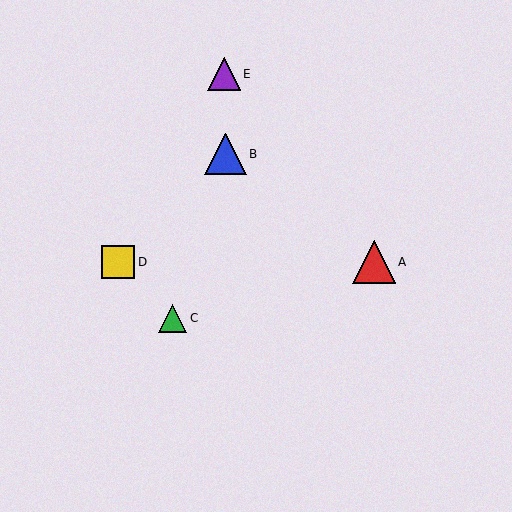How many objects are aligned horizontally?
2 objects (A, D) are aligned horizontally.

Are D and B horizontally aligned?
No, D is at y≈262 and B is at y≈154.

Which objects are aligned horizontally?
Objects A, D are aligned horizontally.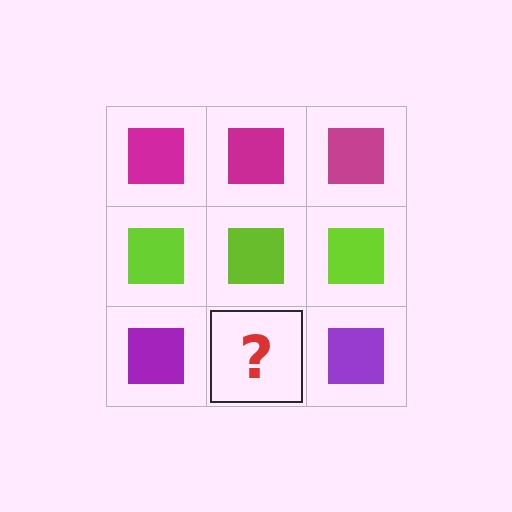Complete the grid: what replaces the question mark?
The question mark should be replaced with a purple square.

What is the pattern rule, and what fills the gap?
The rule is that each row has a consistent color. The gap should be filled with a purple square.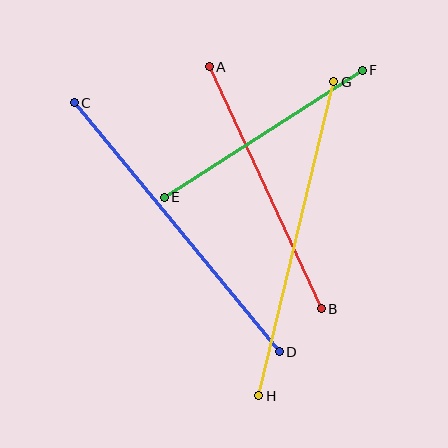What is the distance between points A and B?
The distance is approximately 267 pixels.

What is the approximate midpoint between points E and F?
The midpoint is at approximately (263, 134) pixels.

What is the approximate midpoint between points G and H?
The midpoint is at approximately (296, 239) pixels.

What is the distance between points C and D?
The distance is approximately 323 pixels.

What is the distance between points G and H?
The distance is approximately 323 pixels.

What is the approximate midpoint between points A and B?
The midpoint is at approximately (265, 188) pixels.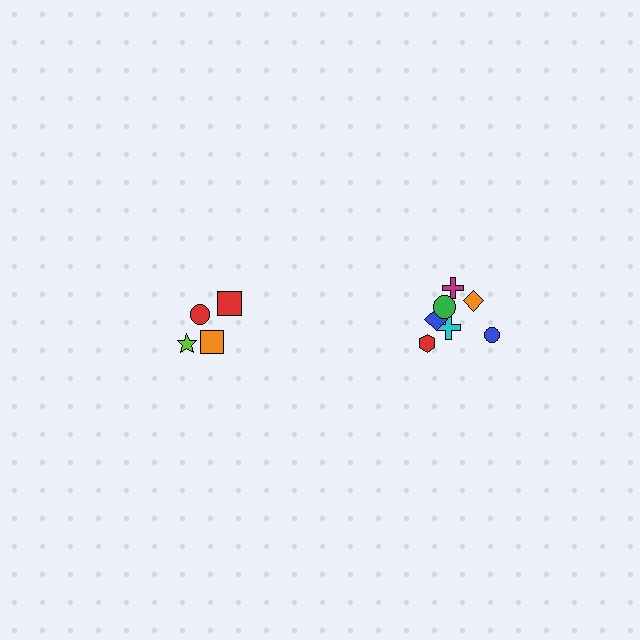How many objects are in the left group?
There are 4 objects.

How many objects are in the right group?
There are 7 objects.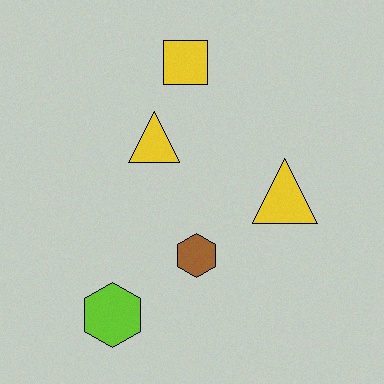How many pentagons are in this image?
There are no pentagons.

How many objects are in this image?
There are 5 objects.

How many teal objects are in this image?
There are no teal objects.